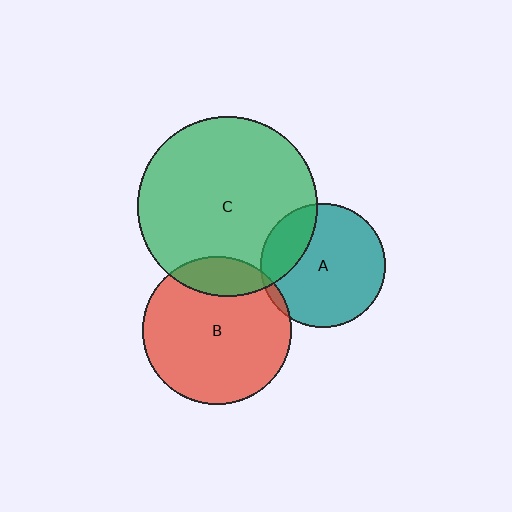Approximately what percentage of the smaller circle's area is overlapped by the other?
Approximately 5%.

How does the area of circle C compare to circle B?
Approximately 1.5 times.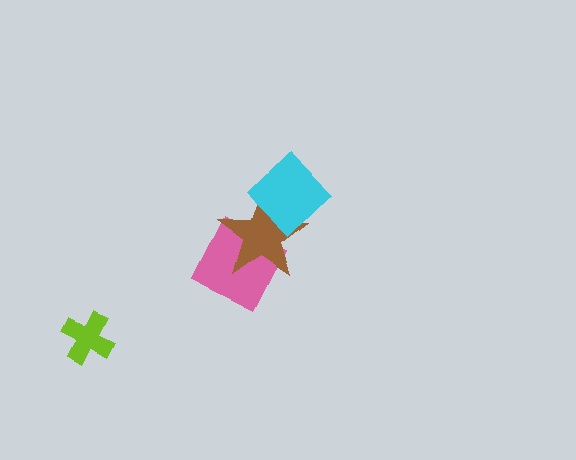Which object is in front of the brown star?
The cyan diamond is in front of the brown star.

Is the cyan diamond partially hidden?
No, no other shape covers it.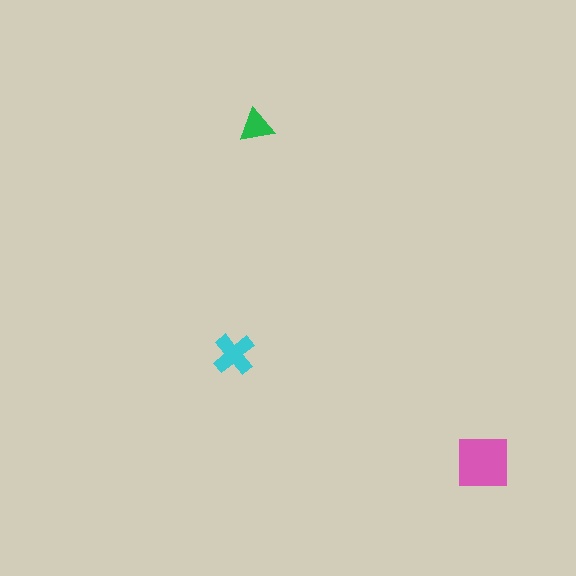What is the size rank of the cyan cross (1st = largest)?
2nd.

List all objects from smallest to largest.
The green triangle, the cyan cross, the pink square.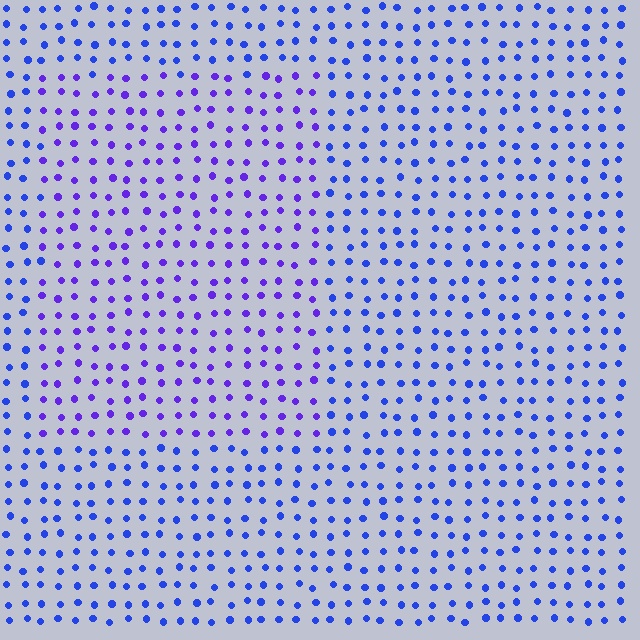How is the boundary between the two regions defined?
The boundary is defined purely by a slight shift in hue (about 30 degrees). Spacing, size, and orientation are identical on both sides.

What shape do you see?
I see a rectangle.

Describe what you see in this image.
The image is filled with small blue elements in a uniform arrangement. A rectangle-shaped region is visible where the elements are tinted to a slightly different hue, forming a subtle color boundary.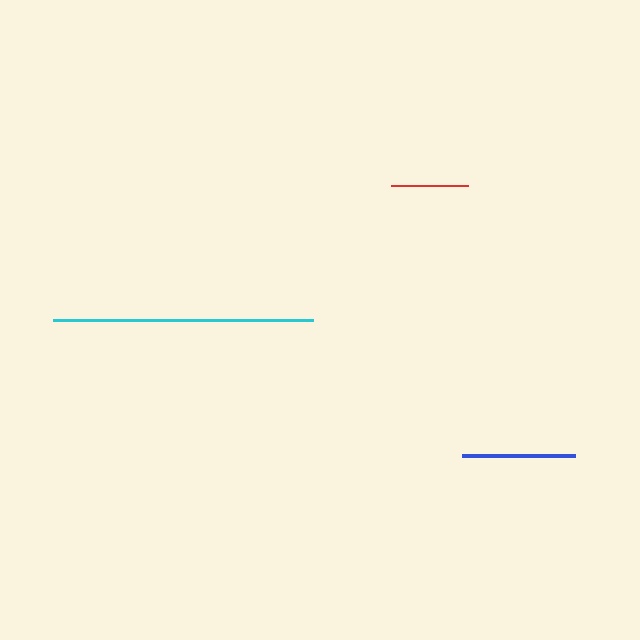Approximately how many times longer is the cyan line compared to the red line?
The cyan line is approximately 3.4 times the length of the red line.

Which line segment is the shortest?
The red line is the shortest at approximately 77 pixels.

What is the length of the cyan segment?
The cyan segment is approximately 260 pixels long.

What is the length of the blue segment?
The blue segment is approximately 113 pixels long.